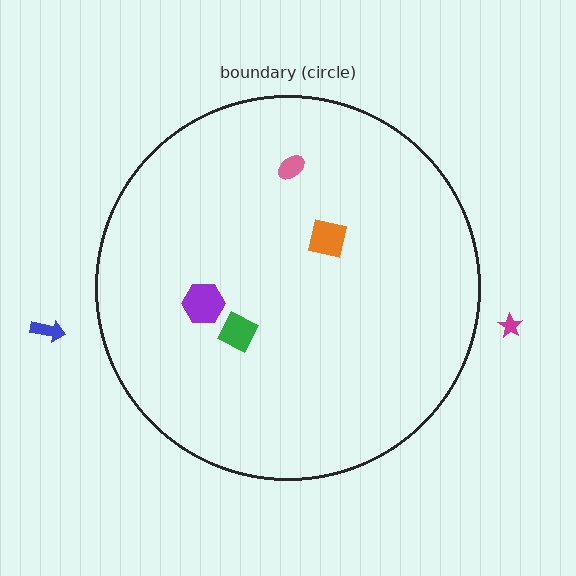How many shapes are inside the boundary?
4 inside, 2 outside.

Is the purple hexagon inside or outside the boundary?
Inside.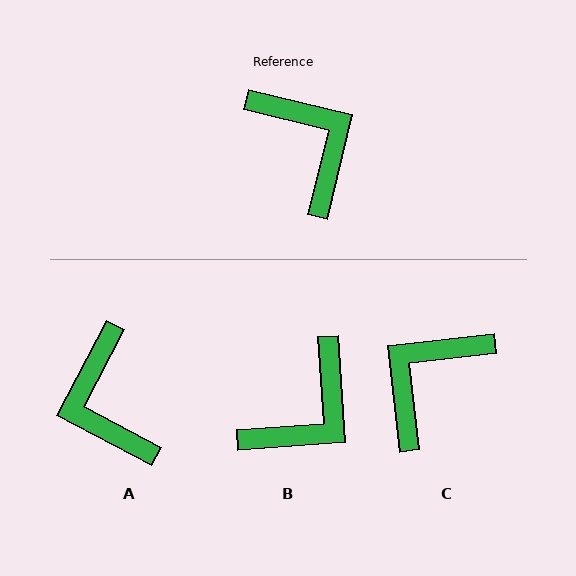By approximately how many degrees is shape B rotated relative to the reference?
Approximately 73 degrees clockwise.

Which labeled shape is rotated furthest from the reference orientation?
A, about 166 degrees away.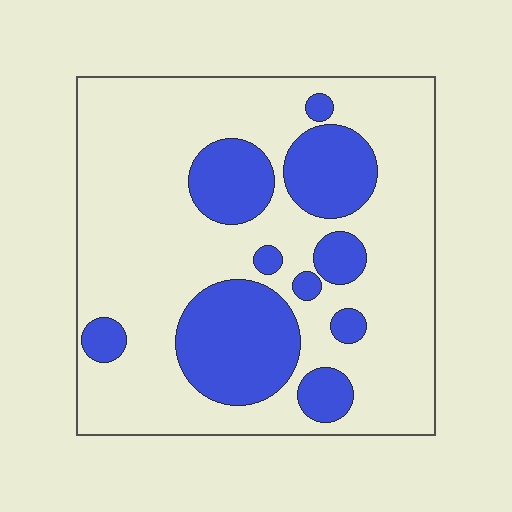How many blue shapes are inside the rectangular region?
10.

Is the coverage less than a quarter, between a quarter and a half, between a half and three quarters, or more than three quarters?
Between a quarter and a half.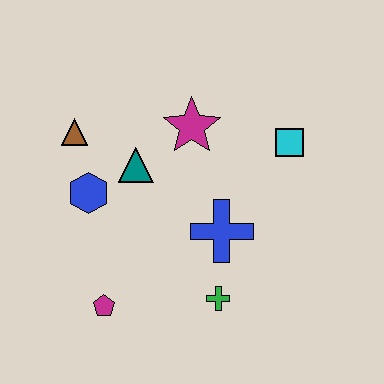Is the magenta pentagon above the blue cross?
No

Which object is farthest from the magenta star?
The magenta pentagon is farthest from the magenta star.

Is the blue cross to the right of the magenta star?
Yes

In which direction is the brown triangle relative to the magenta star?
The brown triangle is to the left of the magenta star.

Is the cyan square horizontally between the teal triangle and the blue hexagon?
No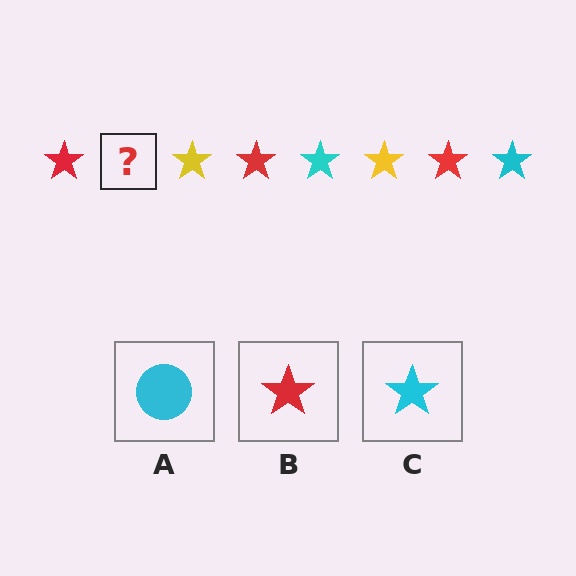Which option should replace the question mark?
Option C.